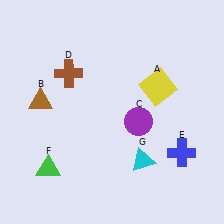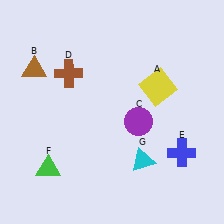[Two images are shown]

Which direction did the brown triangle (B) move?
The brown triangle (B) moved up.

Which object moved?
The brown triangle (B) moved up.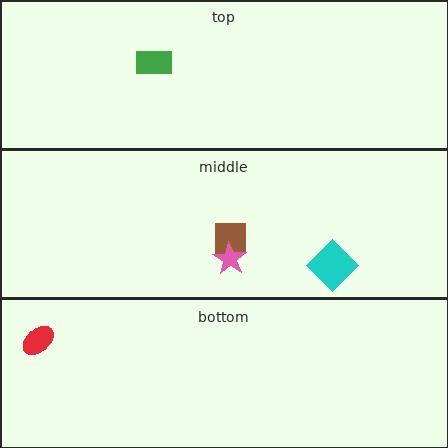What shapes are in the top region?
The green rectangle.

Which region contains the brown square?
The middle region.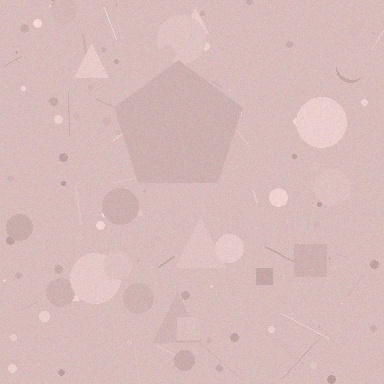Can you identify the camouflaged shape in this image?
The camouflaged shape is a pentagon.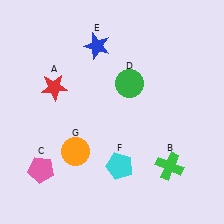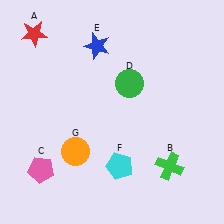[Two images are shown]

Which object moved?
The red star (A) moved up.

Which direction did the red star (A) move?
The red star (A) moved up.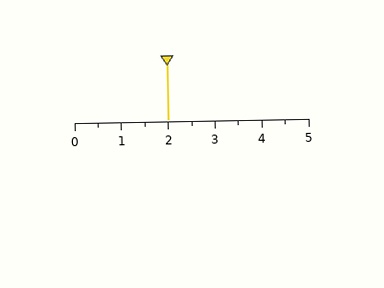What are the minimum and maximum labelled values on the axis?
The axis runs from 0 to 5.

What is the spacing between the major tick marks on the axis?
The major ticks are spaced 1 apart.